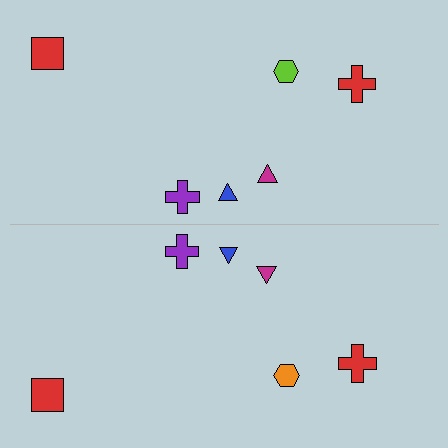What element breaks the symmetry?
The orange hexagon on the bottom side breaks the symmetry — its mirror counterpart is lime.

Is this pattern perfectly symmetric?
No, the pattern is not perfectly symmetric. The orange hexagon on the bottom side breaks the symmetry — its mirror counterpart is lime.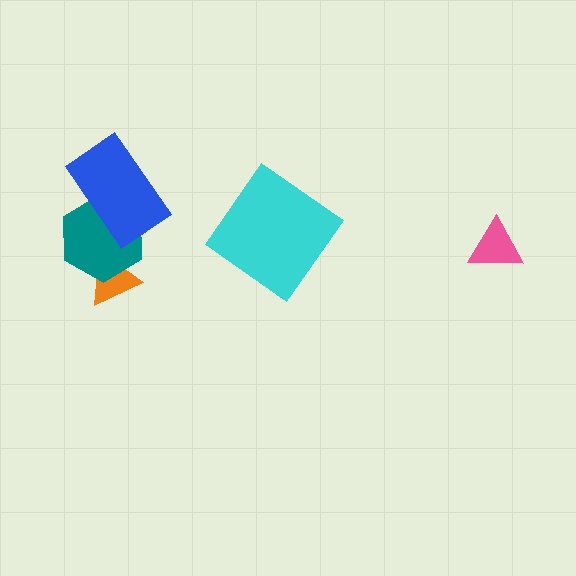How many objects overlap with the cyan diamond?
0 objects overlap with the cyan diamond.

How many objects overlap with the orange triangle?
1 object overlaps with the orange triangle.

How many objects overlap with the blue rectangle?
1 object overlaps with the blue rectangle.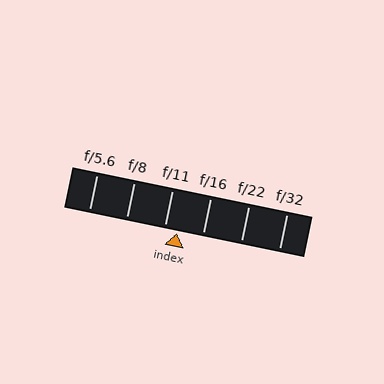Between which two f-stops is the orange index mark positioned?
The index mark is between f/11 and f/16.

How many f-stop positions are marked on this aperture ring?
There are 6 f-stop positions marked.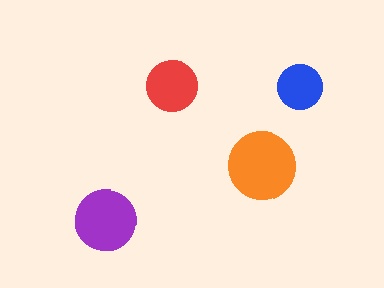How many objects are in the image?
There are 4 objects in the image.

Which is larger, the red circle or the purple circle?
The purple one.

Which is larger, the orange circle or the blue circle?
The orange one.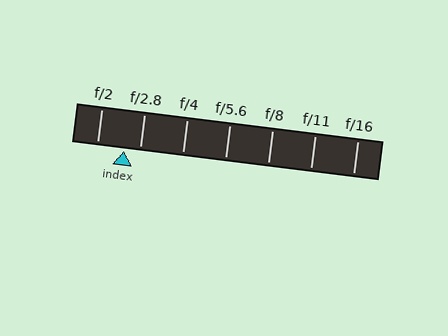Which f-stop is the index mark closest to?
The index mark is closest to f/2.8.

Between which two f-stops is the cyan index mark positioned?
The index mark is between f/2 and f/2.8.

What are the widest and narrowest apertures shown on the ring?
The widest aperture shown is f/2 and the narrowest is f/16.